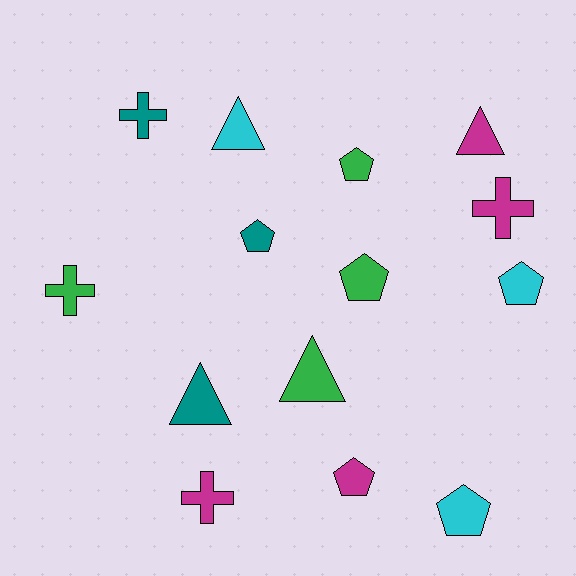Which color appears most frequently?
Green, with 4 objects.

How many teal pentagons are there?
There is 1 teal pentagon.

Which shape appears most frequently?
Pentagon, with 6 objects.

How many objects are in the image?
There are 14 objects.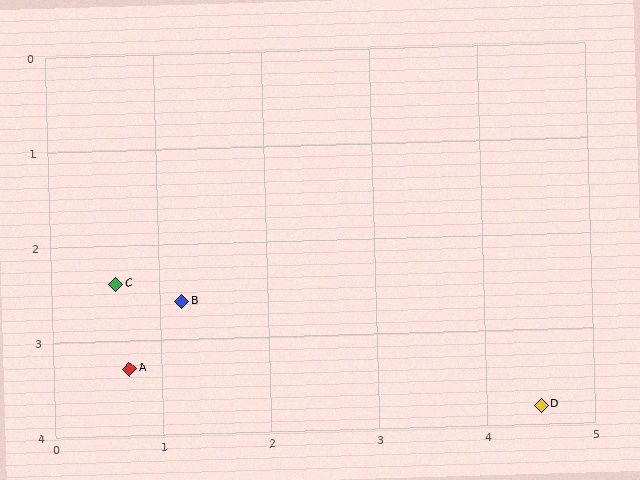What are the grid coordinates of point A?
Point A is at approximately (0.7, 3.3).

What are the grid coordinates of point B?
Point B is at approximately (1.2, 2.6).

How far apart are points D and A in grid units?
Points D and A are about 3.8 grid units apart.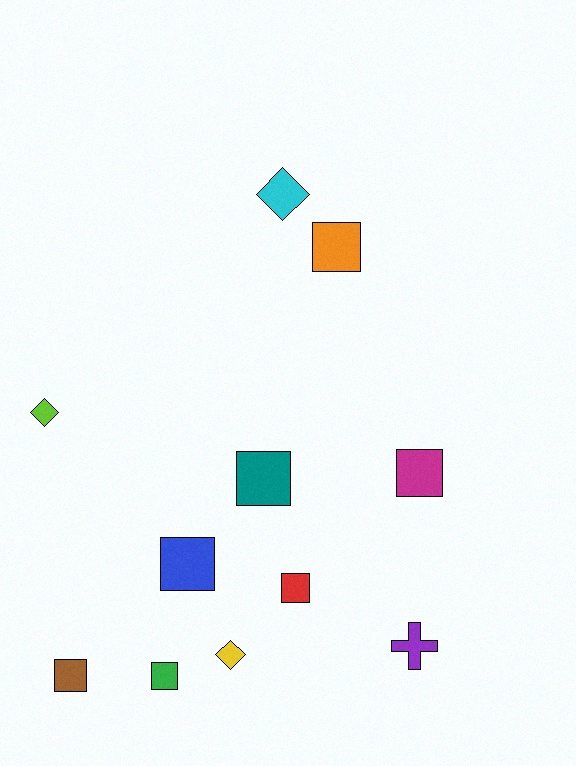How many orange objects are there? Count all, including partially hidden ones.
There is 1 orange object.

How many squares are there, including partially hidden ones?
There are 7 squares.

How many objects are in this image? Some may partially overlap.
There are 11 objects.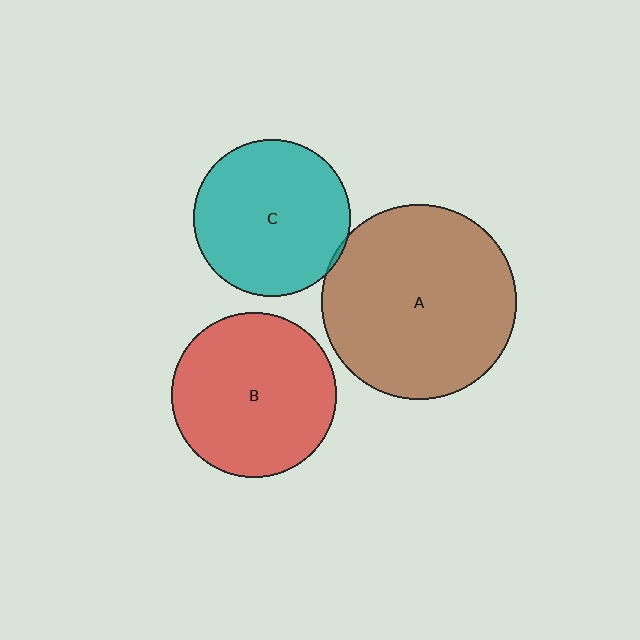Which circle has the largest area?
Circle A (brown).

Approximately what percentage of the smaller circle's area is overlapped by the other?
Approximately 5%.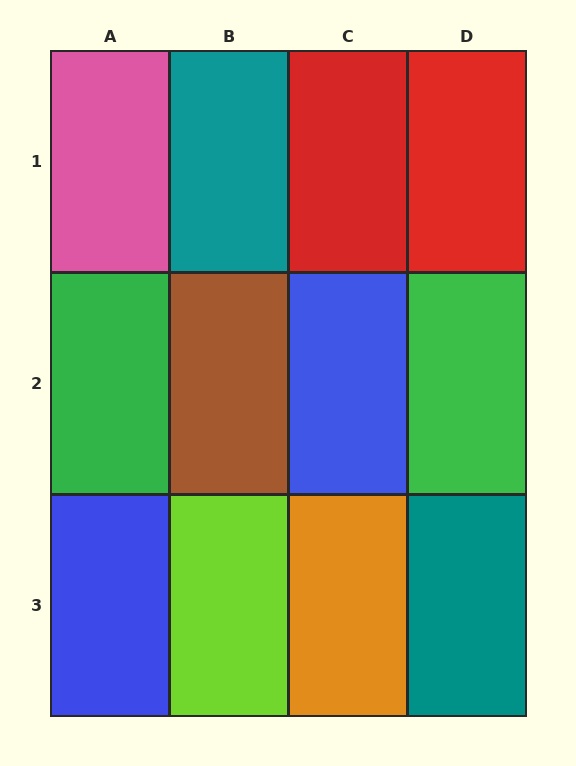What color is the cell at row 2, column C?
Blue.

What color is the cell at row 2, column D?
Green.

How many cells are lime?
1 cell is lime.